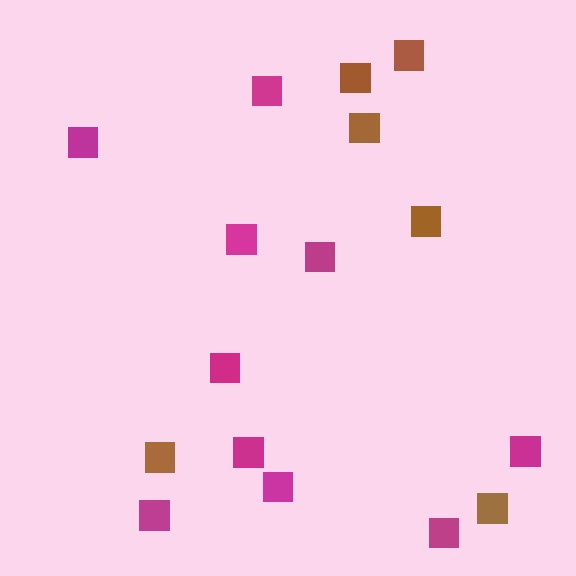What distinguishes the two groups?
There are 2 groups: one group of magenta squares (10) and one group of brown squares (6).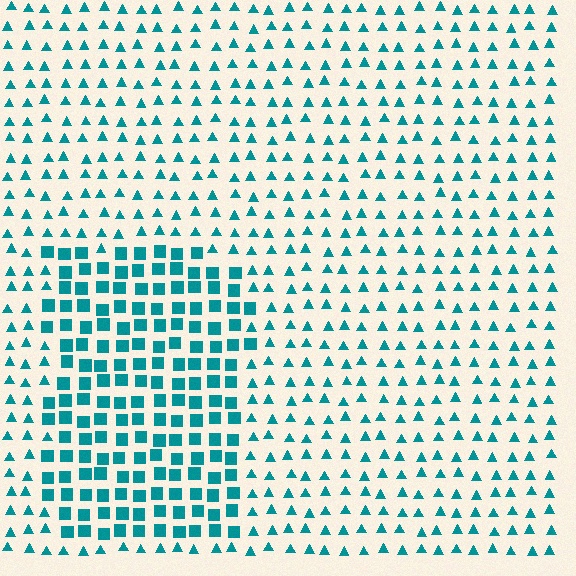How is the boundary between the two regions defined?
The boundary is defined by a change in element shape: squares inside vs. triangles outside. All elements share the same color and spacing.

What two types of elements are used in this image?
The image uses squares inside the rectangle region and triangles outside it.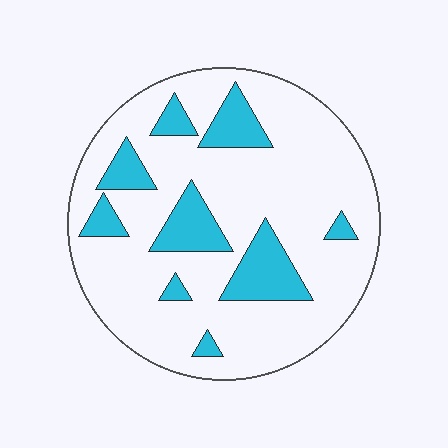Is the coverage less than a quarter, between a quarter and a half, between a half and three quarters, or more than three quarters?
Less than a quarter.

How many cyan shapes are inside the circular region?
9.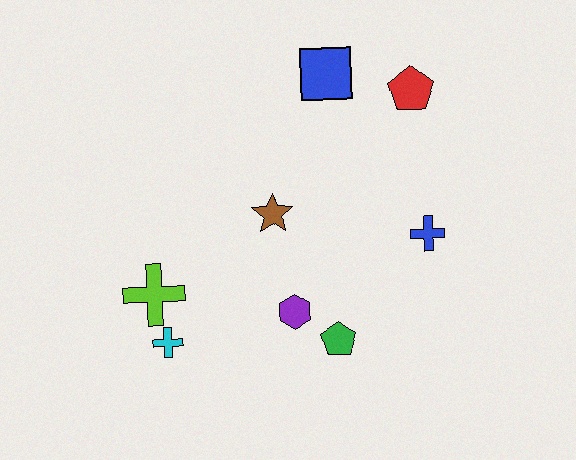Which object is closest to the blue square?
The red pentagon is closest to the blue square.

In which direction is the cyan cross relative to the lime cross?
The cyan cross is below the lime cross.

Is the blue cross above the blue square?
No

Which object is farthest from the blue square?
The cyan cross is farthest from the blue square.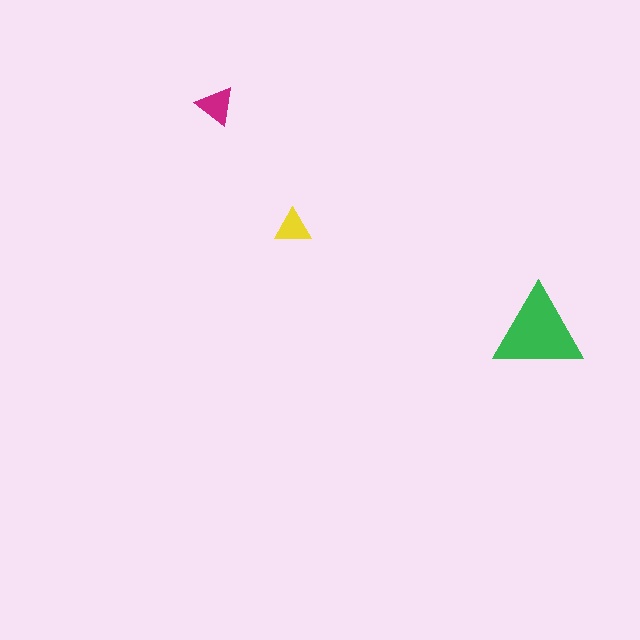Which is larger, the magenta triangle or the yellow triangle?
The magenta one.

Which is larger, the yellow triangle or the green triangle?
The green one.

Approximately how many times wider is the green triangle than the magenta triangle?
About 2.5 times wider.